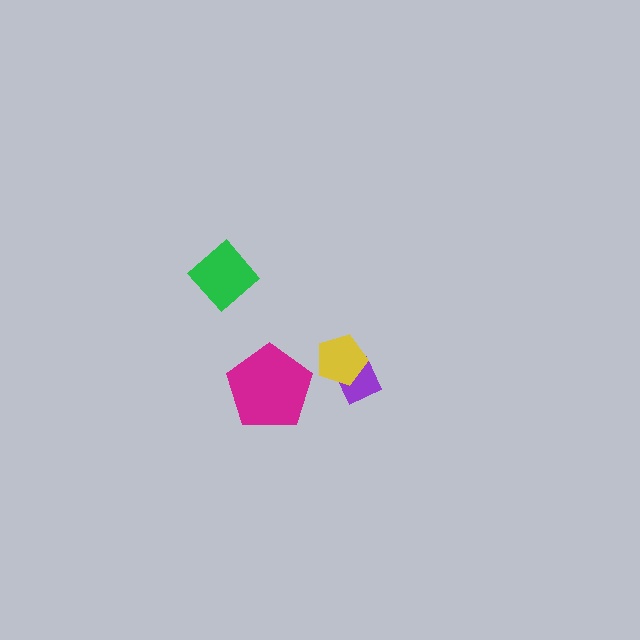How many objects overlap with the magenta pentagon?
0 objects overlap with the magenta pentagon.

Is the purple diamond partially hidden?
Yes, it is partially covered by another shape.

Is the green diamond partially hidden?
No, no other shape covers it.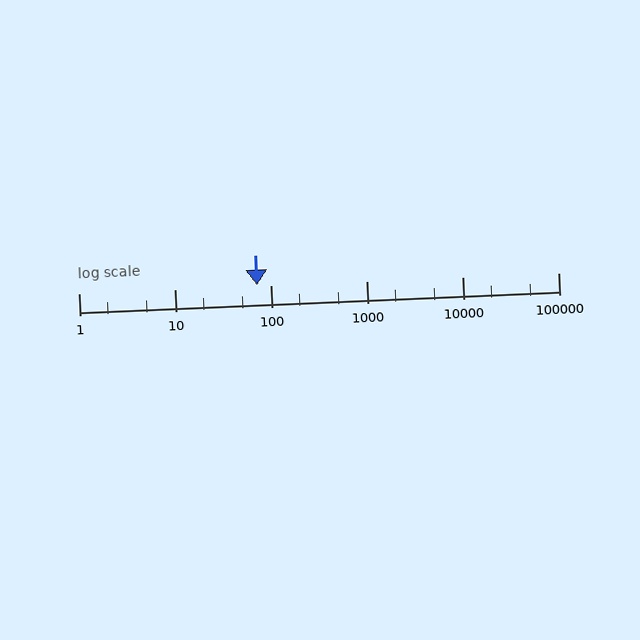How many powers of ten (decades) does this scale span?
The scale spans 5 decades, from 1 to 100000.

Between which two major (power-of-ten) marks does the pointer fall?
The pointer is between 10 and 100.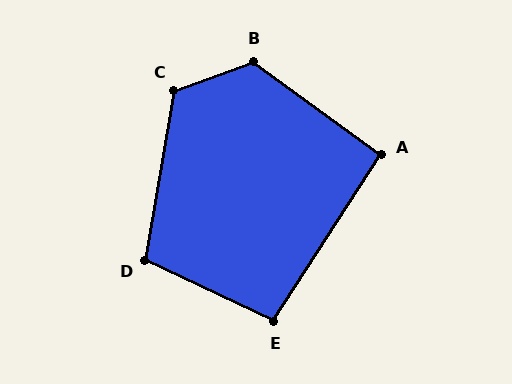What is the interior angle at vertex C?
Approximately 120 degrees (obtuse).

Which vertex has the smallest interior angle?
A, at approximately 93 degrees.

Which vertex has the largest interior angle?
B, at approximately 124 degrees.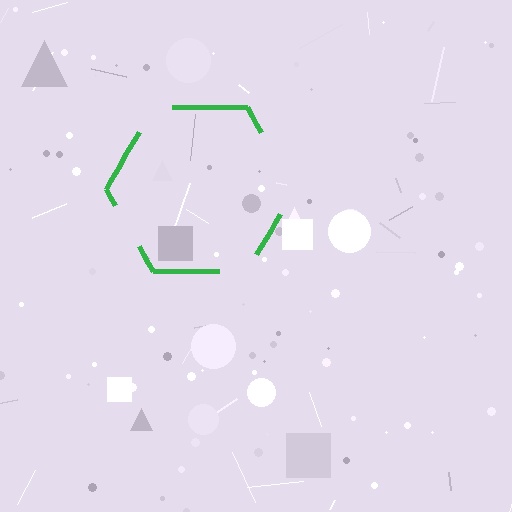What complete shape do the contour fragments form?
The contour fragments form a hexagon.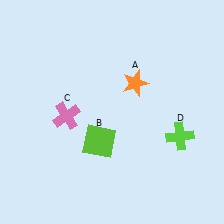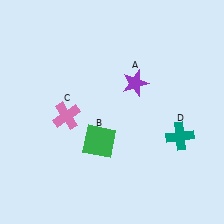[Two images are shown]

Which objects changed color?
A changed from orange to purple. B changed from lime to green. D changed from lime to teal.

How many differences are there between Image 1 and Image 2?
There are 3 differences between the two images.